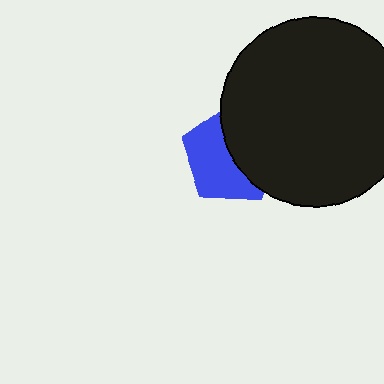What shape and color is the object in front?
The object in front is a black circle.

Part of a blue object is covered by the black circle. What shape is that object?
It is a pentagon.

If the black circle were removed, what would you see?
You would see the complete blue pentagon.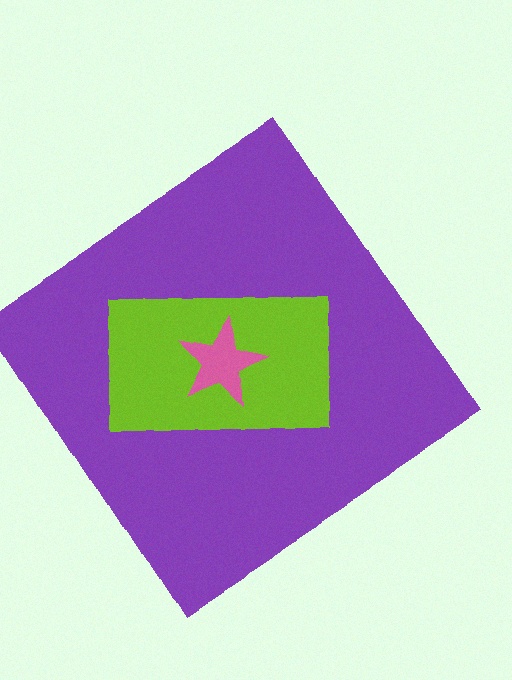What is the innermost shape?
The pink star.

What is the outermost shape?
The purple diamond.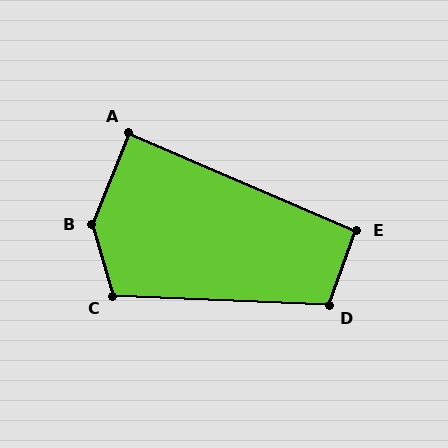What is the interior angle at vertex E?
Approximately 93 degrees (approximately right).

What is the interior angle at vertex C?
Approximately 109 degrees (obtuse).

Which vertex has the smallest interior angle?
A, at approximately 88 degrees.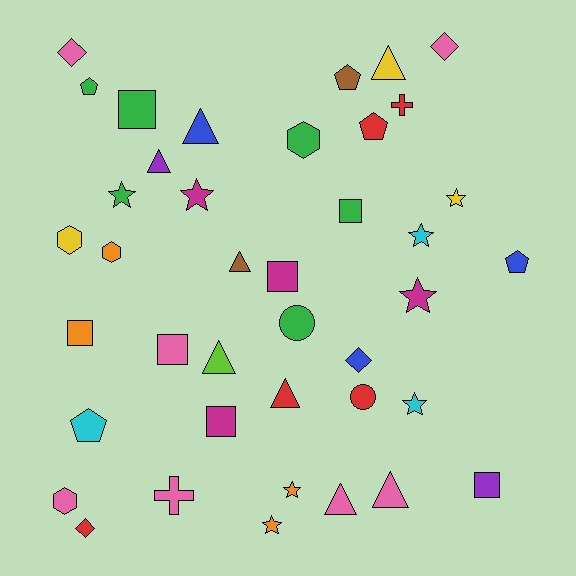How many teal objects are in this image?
There are no teal objects.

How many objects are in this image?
There are 40 objects.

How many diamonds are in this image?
There are 4 diamonds.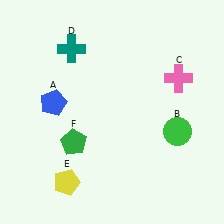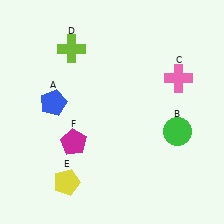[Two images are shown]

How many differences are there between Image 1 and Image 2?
There are 2 differences between the two images.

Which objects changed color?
D changed from teal to lime. F changed from green to magenta.